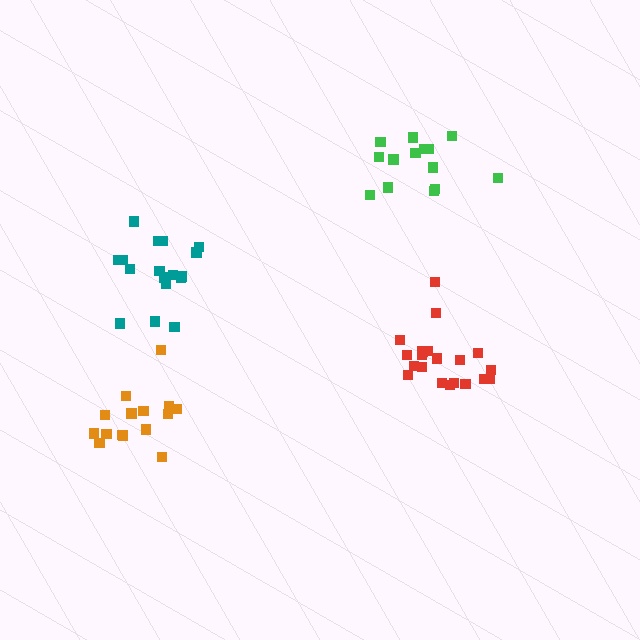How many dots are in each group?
Group 1: 15 dots, Group 2: 17 dots, Group 3: 20 dots, Group 4: 14 dots (66 total).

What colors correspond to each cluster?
The clusters are colored: orange, teal, red, green.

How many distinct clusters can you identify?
There are 4 distinct clusters.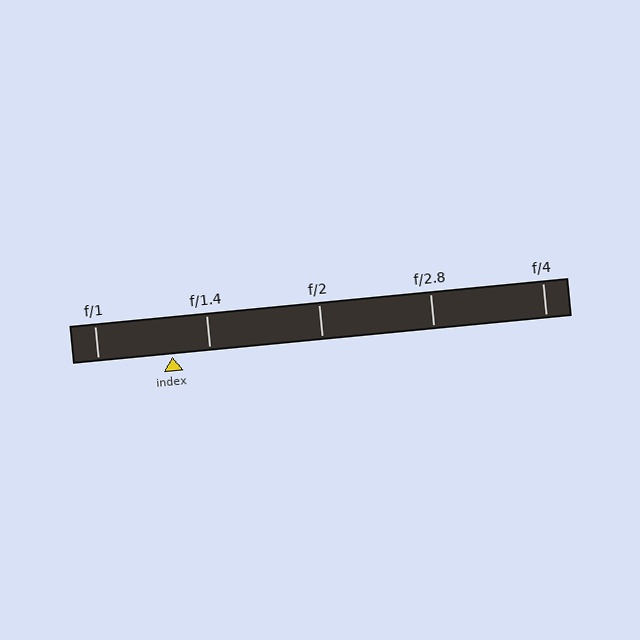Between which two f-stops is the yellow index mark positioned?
The index mark is between f/1 and f/1.4.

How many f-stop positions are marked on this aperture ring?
There are 5 f-stop positions marked.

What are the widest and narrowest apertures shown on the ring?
The widest aperture shown is f/1 and the narrowest is f/4.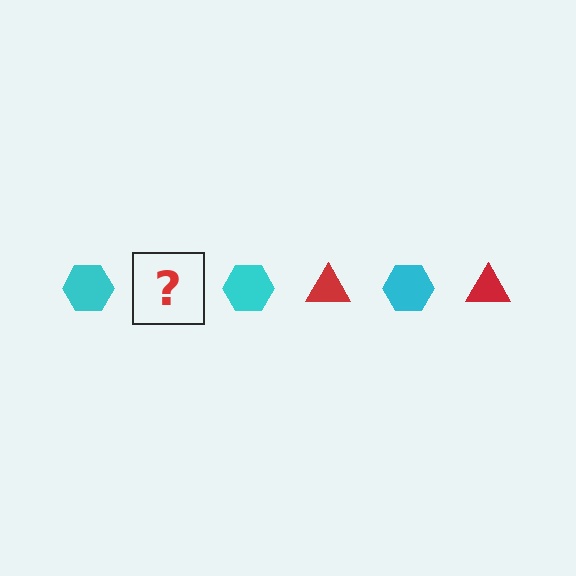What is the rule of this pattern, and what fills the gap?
The rule is that the pattern alternates between cyan hexagon and red triangle. The gap should be filled with a red triangle.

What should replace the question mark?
The question mark should be replaced with a red triangle.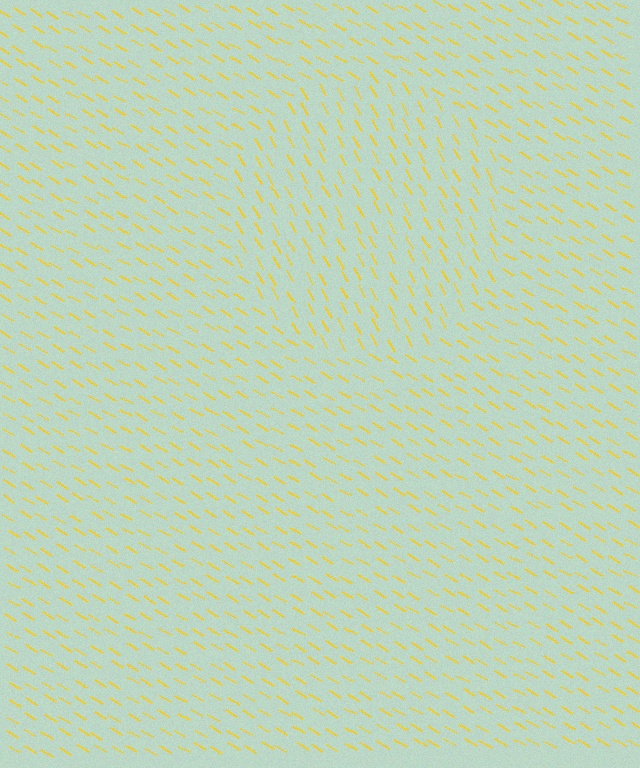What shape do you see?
I see a circle.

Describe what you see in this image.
The image is filled with small yellow line segments. A circle region in the image has lines oriented differently from the surrounding lines, creating a visible texture boundary.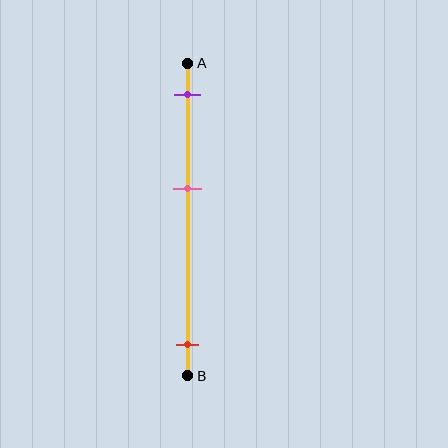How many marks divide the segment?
There are 3 marks dividing the segment.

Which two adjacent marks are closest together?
The purple and pink marks are the closest adjacent pair.